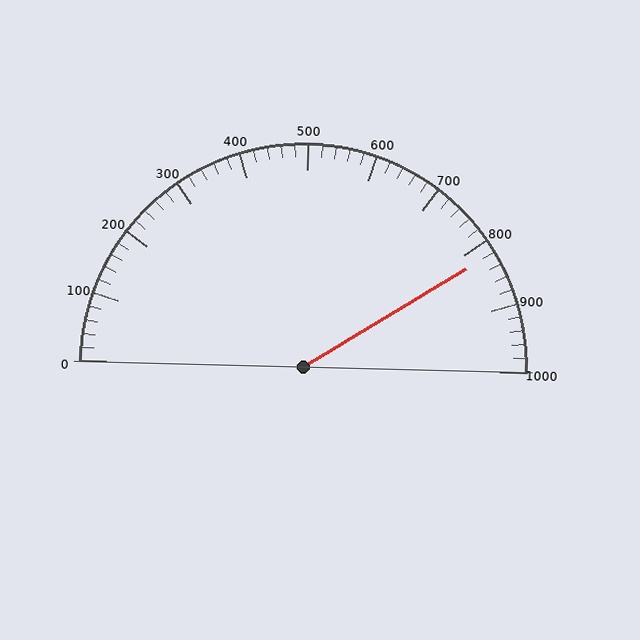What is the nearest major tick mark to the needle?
The nearest major tick mark is 800.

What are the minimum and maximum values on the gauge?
The gauge ranges from 0 to 1000.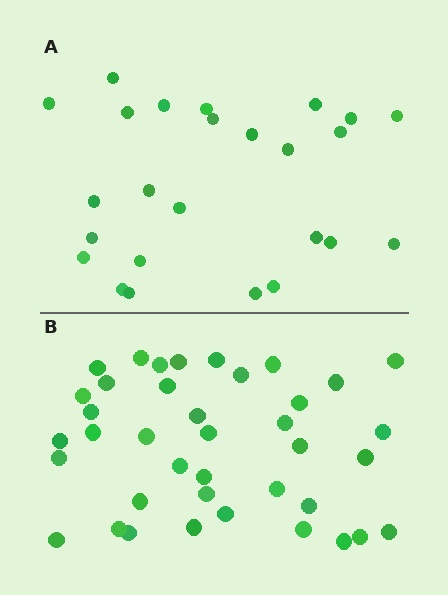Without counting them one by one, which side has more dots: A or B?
Region B (the bottom region) has more dots.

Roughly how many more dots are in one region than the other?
Region B has approximately 15 more dots than region A.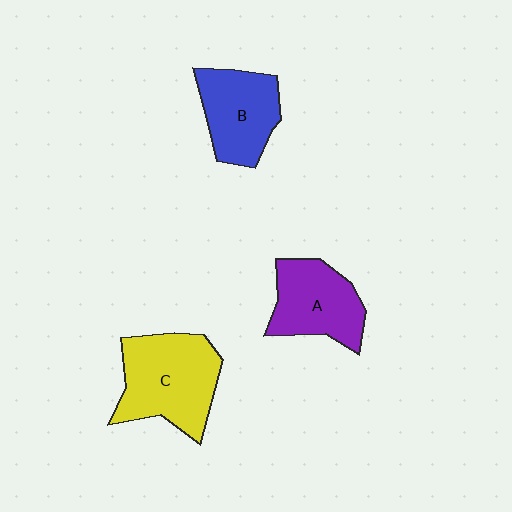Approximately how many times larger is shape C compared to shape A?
Approximately 1.3 times.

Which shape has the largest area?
Shape C (yellow).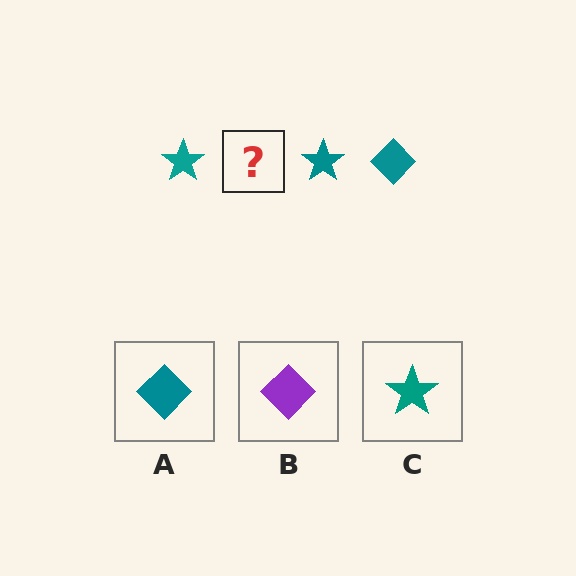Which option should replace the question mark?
Option A.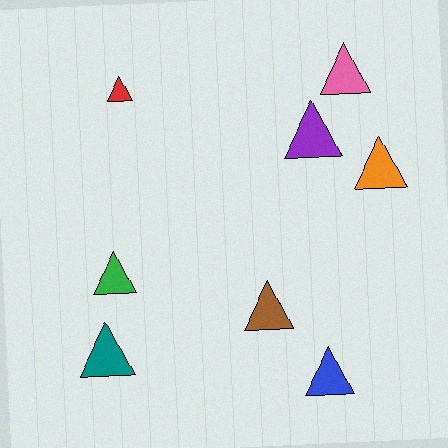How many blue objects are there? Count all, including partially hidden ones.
There is 1 blue object.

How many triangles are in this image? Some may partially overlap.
There are 8 triangles.